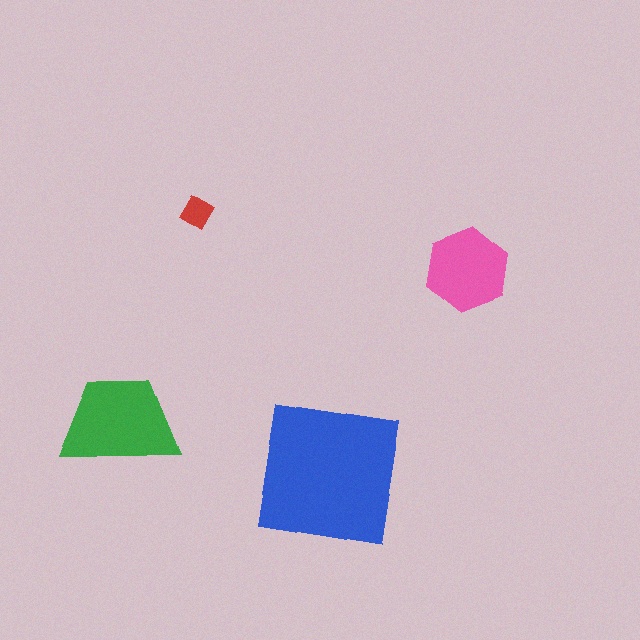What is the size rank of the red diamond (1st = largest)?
4th.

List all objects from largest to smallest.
The blue square, the green trapezoid, the pink hexagon, the red diamond.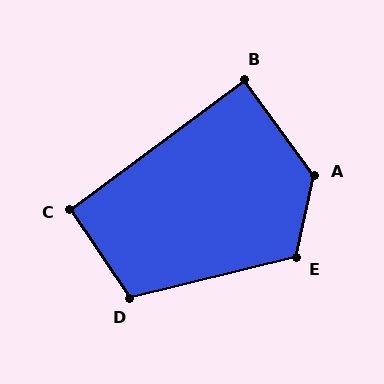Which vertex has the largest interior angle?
A, at approximately 131 degrees.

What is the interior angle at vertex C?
Approximately 93 degrees (approximately right).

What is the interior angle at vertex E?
Approximately 116 degrees (obtuse).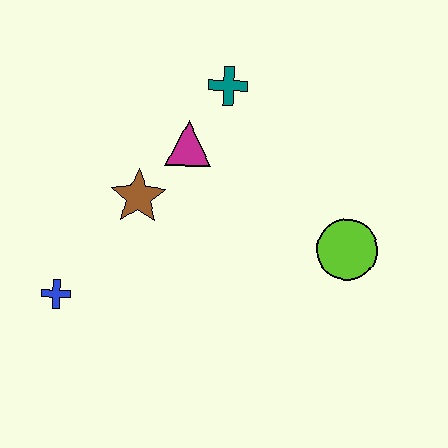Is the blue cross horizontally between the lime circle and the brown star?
No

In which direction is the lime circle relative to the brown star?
The lime circle is to the right of the brown star.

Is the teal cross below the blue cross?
No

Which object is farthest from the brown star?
The lime circle is farthest from the brown star.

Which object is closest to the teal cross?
The magenta triangle is closest to the teal cross.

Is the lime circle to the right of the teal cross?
Yes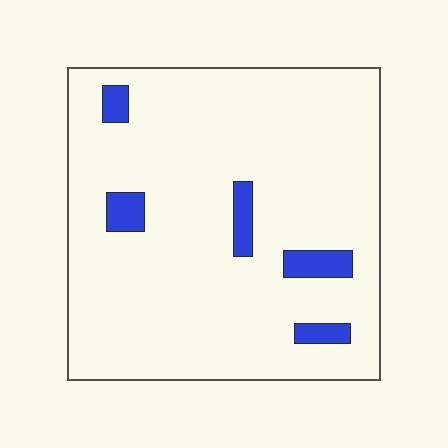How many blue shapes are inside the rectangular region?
5.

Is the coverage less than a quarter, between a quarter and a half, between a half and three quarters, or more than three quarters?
Less than a quarter.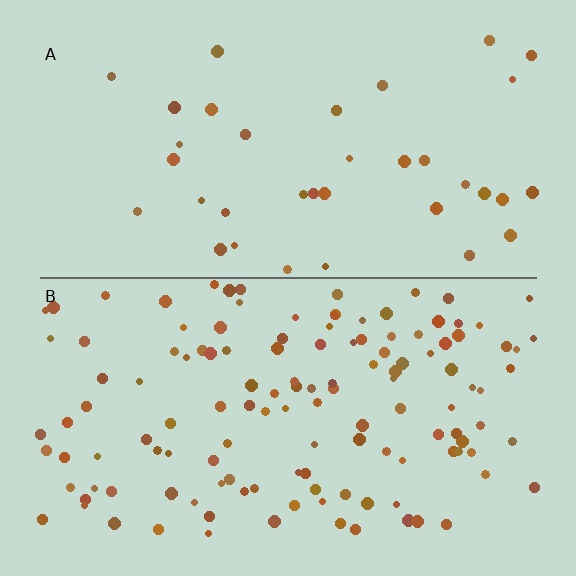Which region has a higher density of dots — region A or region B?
B (the bottom).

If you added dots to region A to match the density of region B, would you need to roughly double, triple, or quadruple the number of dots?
Approximately quadruple.